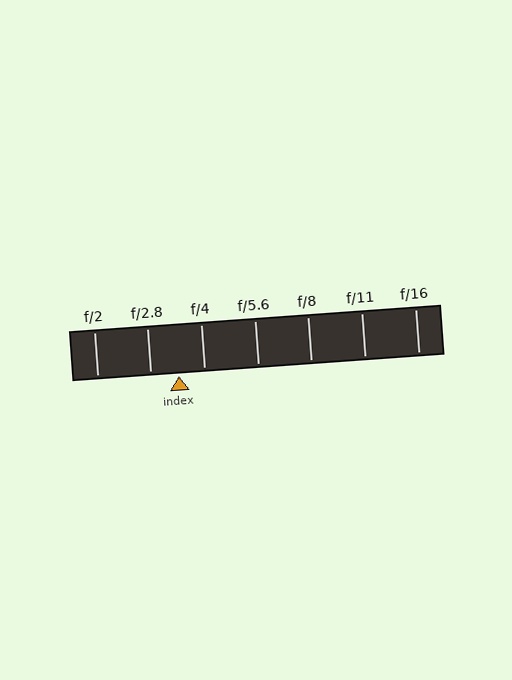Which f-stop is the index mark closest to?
The index mark is closest to f/4.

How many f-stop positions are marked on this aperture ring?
There are 7 f-stop positions marked.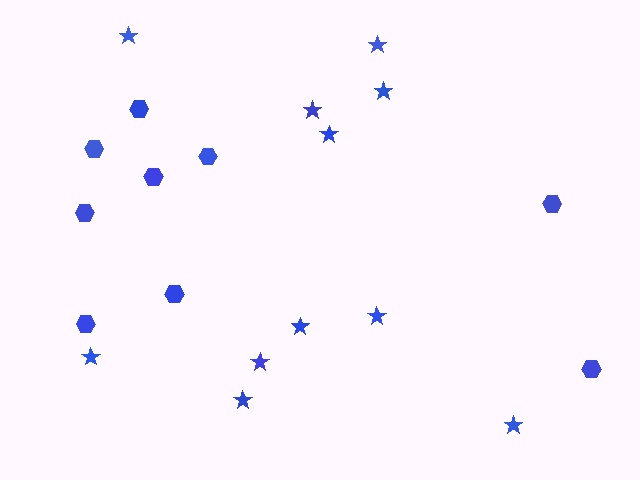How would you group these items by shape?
There are 2 groups: one group of hexagons (9) and one group of stars (11).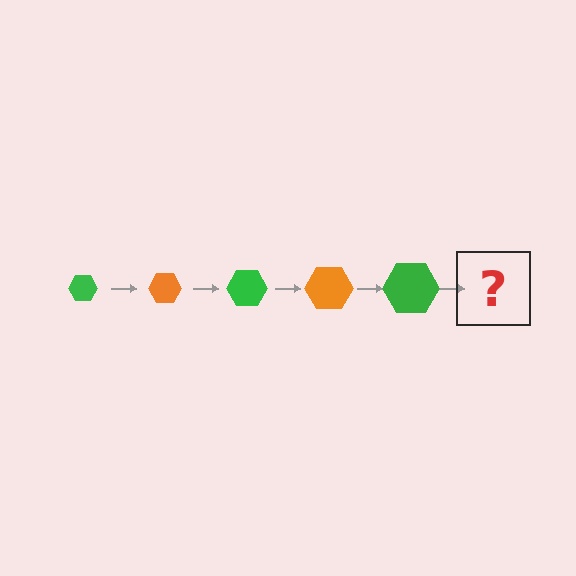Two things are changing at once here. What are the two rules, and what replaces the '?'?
The two rules are that the hexagon grows larger each step and the color cycles through green and orange. The '?' should be an orange hexagon, larger than the previous one.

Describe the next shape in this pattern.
It should be an orange hexagon, larger than the previous one.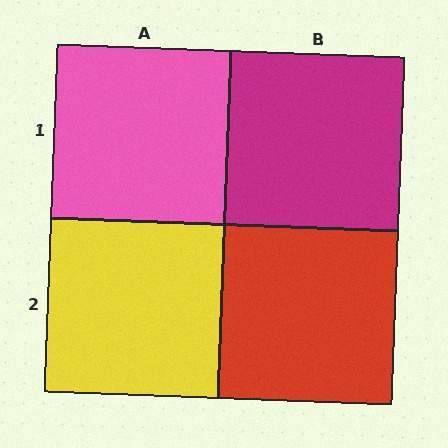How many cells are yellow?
1 cell is yellow.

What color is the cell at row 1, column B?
Magenta.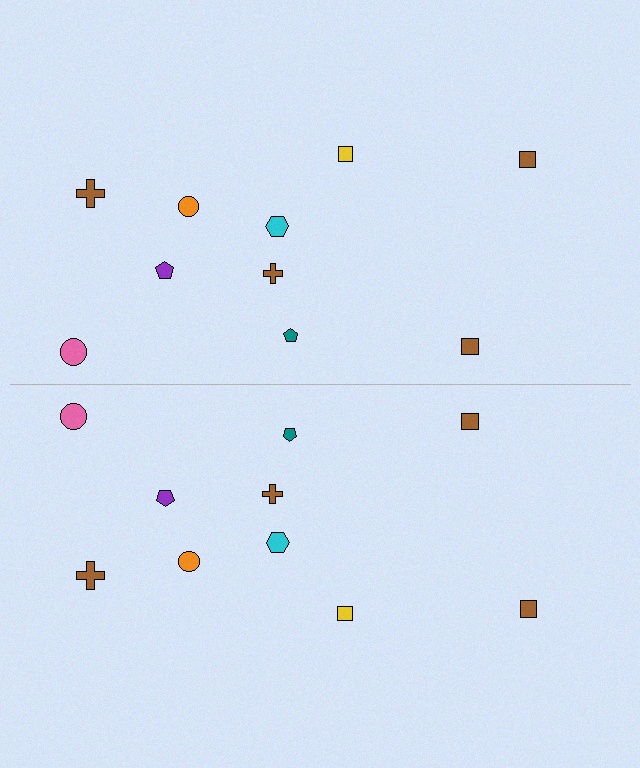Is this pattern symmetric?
Yes, this pattern has bilateral (reflection) symmetry.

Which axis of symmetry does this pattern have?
The pattern has a horizontal axis of symmetry running through the center of the image.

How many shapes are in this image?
There are 20 shapes in this image.